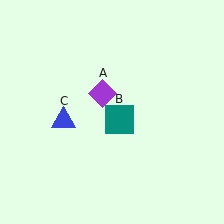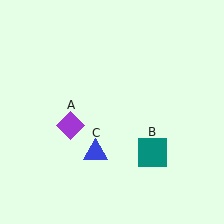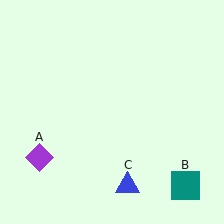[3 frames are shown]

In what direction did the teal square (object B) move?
The teal square (object B) moved down and to the right.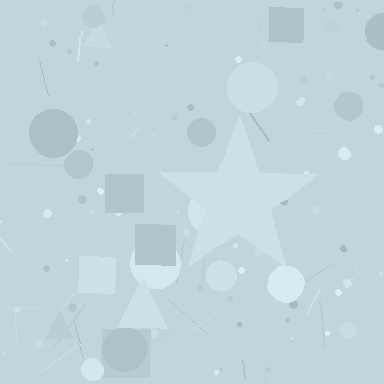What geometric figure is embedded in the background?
A star is embedded in the background.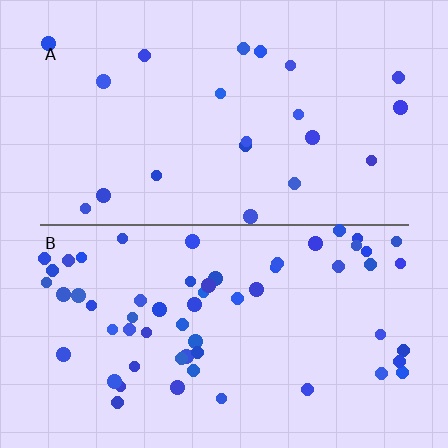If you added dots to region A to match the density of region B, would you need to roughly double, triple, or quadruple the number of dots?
Approximately triple.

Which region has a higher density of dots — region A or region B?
B (the bottom).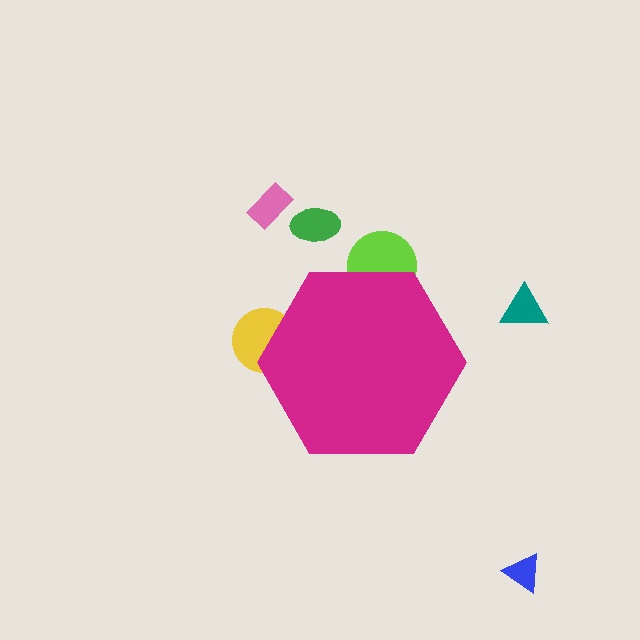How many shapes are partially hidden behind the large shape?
2 shapes are partially hidden.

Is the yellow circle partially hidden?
Yes, the yellow circle is partially hidden behind the magenta hexagon.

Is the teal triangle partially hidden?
No, the teal triangle is fully visible.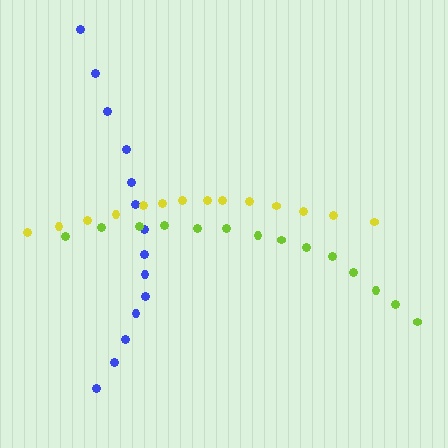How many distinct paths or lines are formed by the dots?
There are 3 distinct paths.